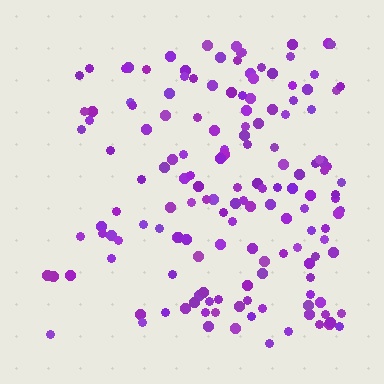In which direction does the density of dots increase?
From left to right, with the right side densest.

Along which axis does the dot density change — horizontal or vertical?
Horizontal.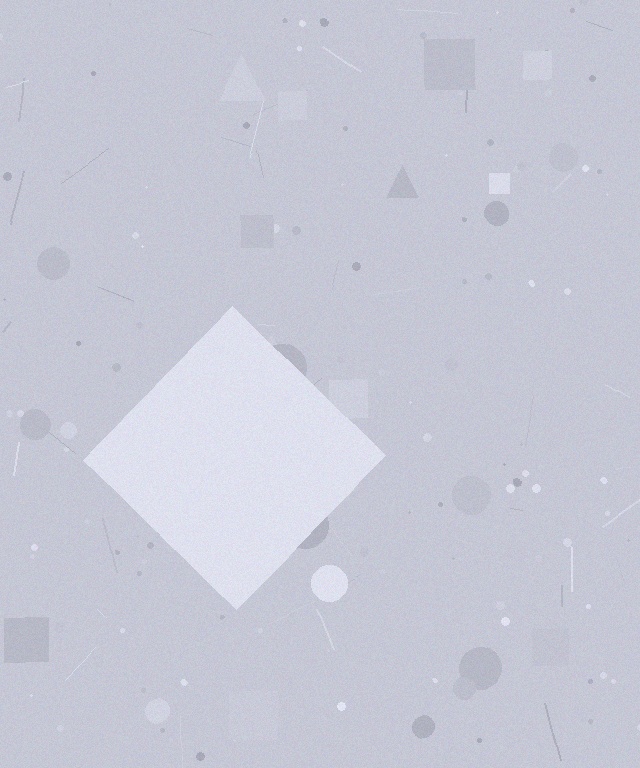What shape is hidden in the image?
A diamond is hidden in the image.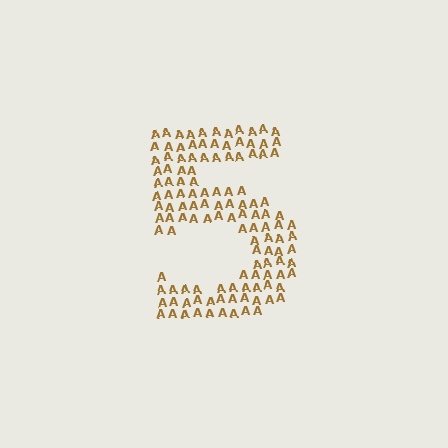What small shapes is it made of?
It is made of small letter A's.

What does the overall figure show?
The overall figure shows the digit 5.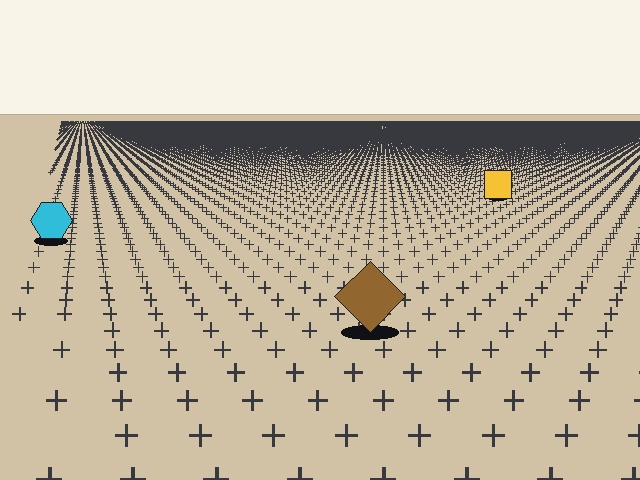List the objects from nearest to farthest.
From nearest to farthest: the brown diamond, the cyan hexagon, the yellow square.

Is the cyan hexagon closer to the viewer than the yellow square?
Yes. The cyan hexagon is closer — you can tell from the texture gradient: the ground texture is coarser near it.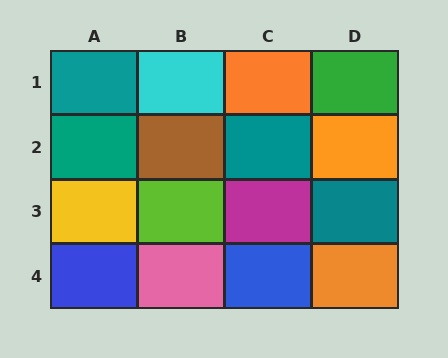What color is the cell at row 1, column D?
Green.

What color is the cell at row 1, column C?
Orange.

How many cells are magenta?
1 cell is magenta.